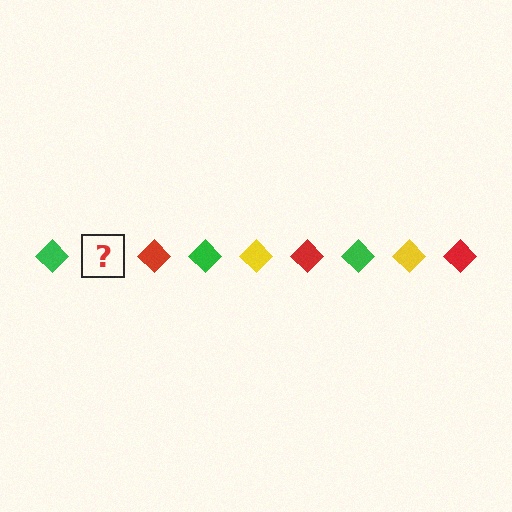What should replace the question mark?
The question mark should be replaced with a yellow diamond.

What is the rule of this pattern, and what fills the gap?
The rule is that the pattern cycles through green, yellow, red diamonds. The gap should be filled with a yellow diamond.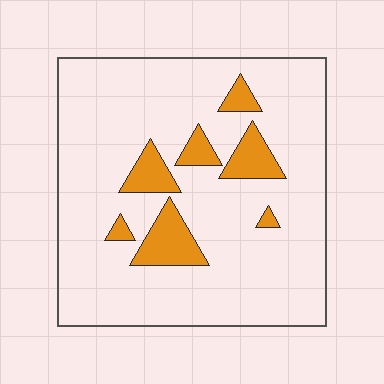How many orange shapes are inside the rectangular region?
7.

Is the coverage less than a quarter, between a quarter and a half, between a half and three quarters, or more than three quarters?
Less than a quarter.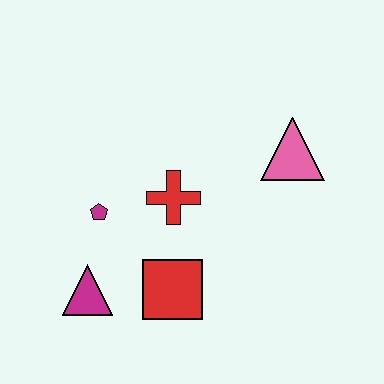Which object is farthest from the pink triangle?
The magenta triangle is farthest from the pink triangle.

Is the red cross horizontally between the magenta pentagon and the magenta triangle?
No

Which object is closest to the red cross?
The magenta pentagon is closest to the red cross.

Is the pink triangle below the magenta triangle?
No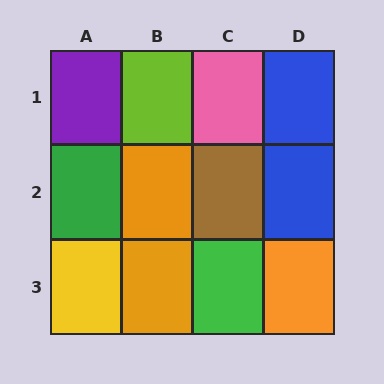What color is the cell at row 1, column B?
Lime.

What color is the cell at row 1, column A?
Purple.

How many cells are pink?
1 cell is pink.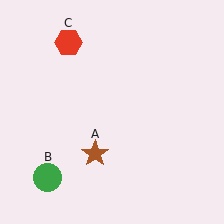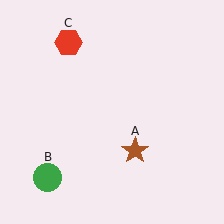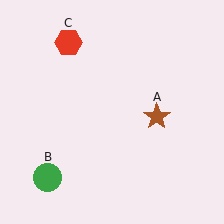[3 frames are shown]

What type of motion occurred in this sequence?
The brown star (object A) rotated counterclockwise around the center of the scene.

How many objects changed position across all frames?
1 object changed position: brown star (object A).